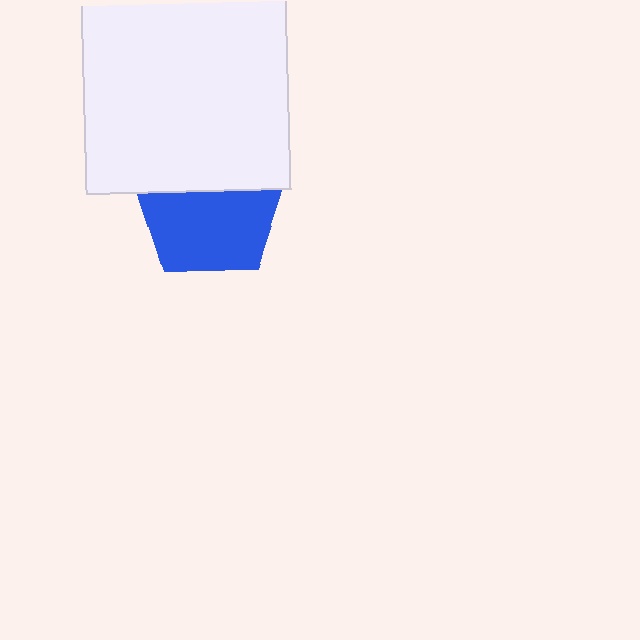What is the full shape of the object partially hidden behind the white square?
The partially hidden object is a blue pentagon.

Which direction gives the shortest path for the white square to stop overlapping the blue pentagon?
Moving up gives the shortest separation.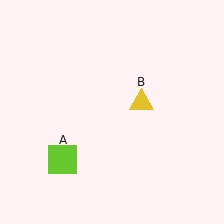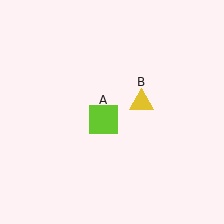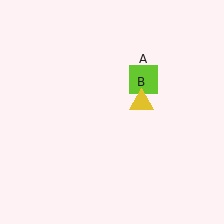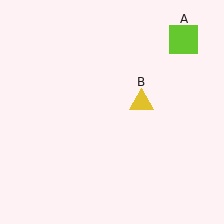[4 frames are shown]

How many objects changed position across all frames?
1 object changed position: lime square (object A).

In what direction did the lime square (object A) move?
The lime square (object A) moved up and to the right.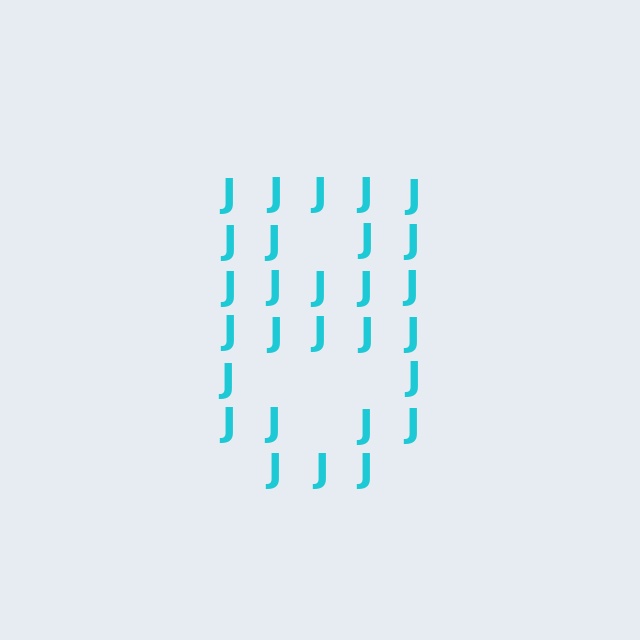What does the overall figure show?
The overall figure shows the digit 8.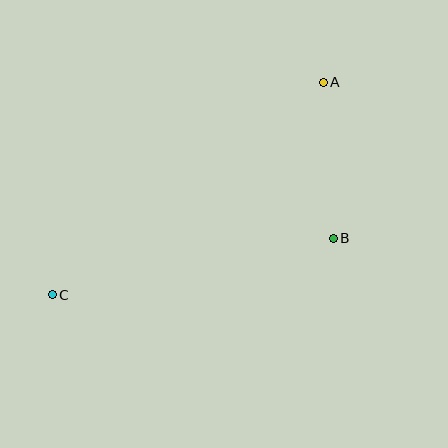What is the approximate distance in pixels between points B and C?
The distance between B and C is approximately 286 pixels.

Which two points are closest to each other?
Points A and B are closest to each other.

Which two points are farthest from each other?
Points A and C are farthest from each other.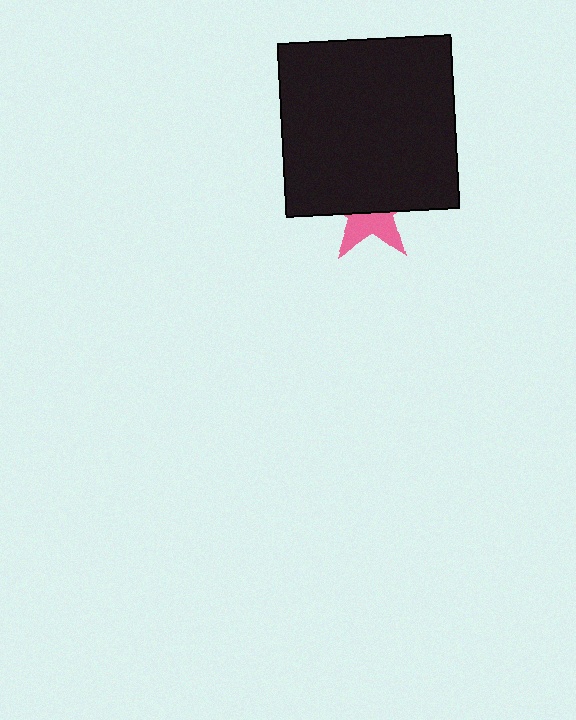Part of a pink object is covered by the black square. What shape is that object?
It is a star.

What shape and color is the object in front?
The object in front is a black square.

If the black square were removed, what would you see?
You would see the complete pink star.